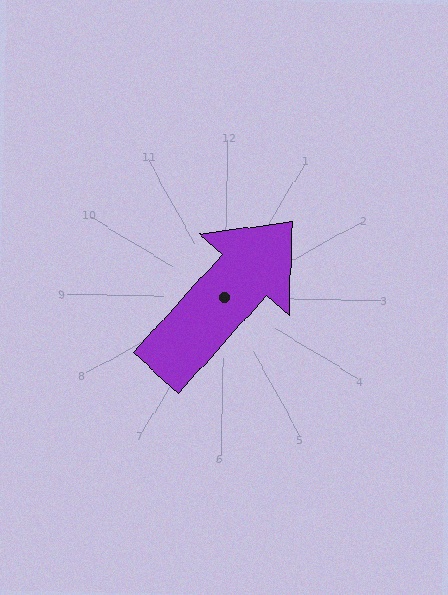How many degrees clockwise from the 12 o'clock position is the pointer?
Approximately 41 degrees.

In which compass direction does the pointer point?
Northeast.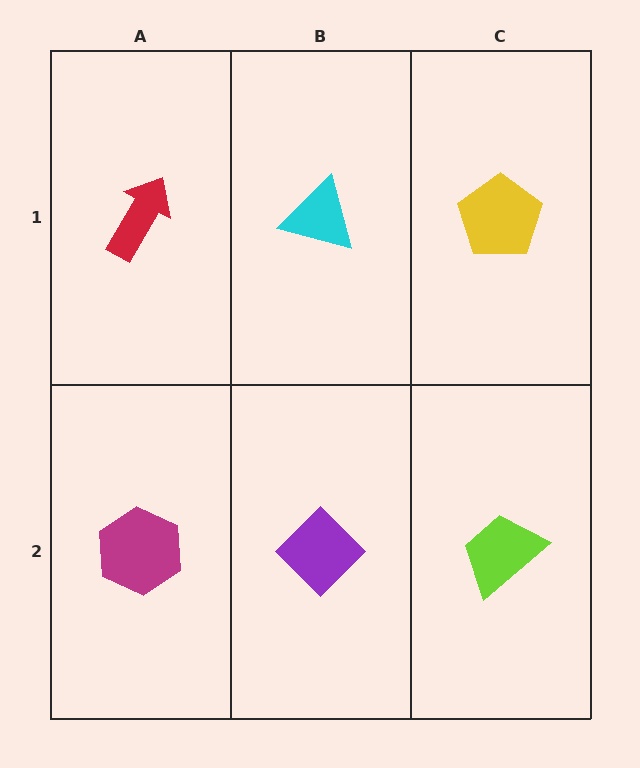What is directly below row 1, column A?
A magenta hexagon.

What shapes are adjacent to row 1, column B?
A purple diamond (row 2, column B), a red arrow (row 1, column A), a yellow pentagon (row 1, column C).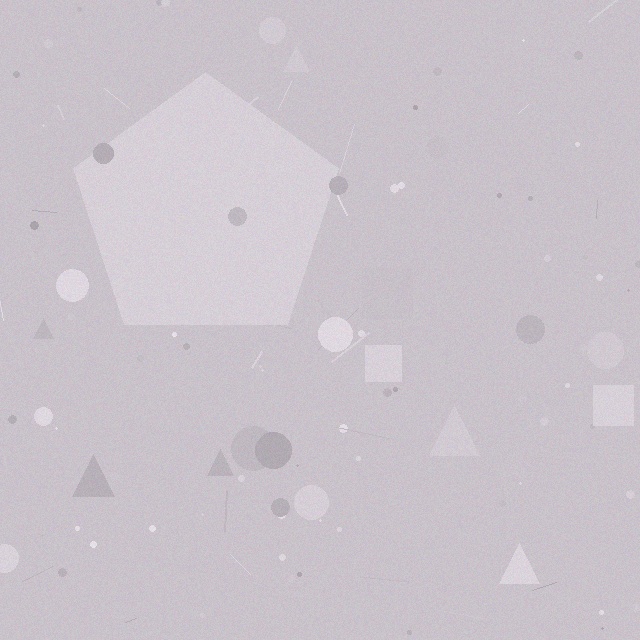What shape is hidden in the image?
A pentagon is hidden in the image.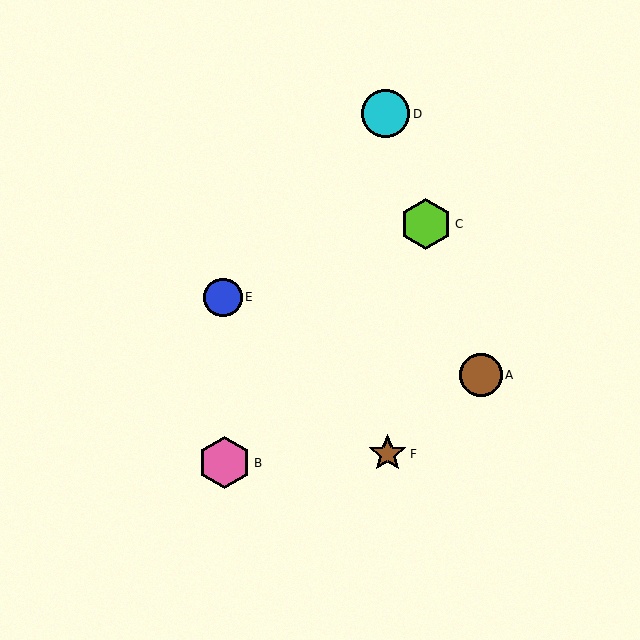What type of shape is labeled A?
Shape A is a brown circle.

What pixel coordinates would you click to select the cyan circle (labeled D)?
Click at (385, 114) to select the cyan circle D.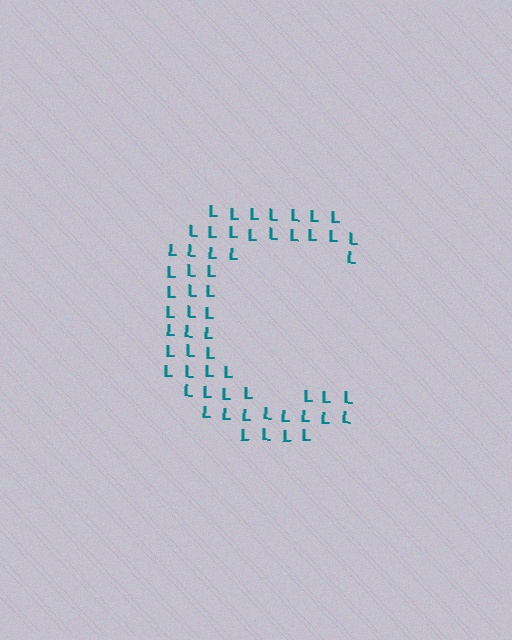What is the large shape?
The large shape is the letter C.